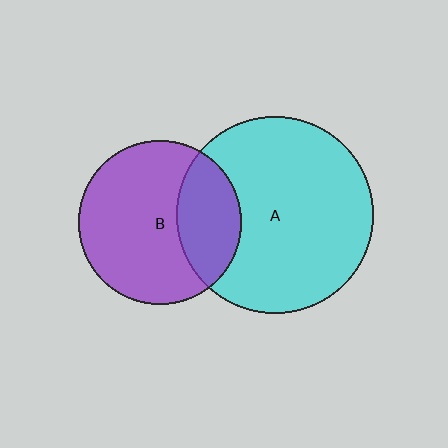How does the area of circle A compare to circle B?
Approximately 1.4 times.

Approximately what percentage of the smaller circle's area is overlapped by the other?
Approximately 30%.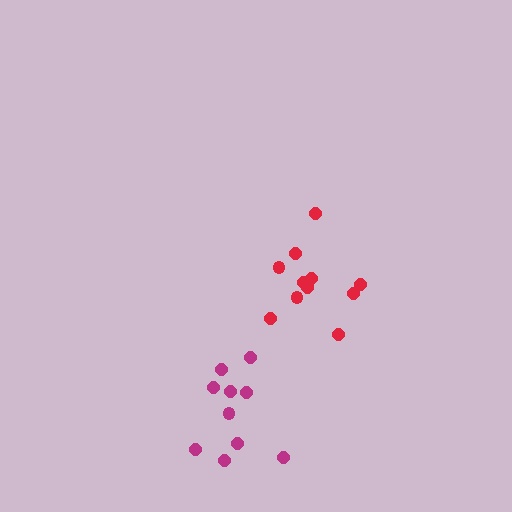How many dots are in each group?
Group 1: 10 dots, Group 2: 11 dots (21 total).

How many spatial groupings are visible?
There are 2 spatial groupings.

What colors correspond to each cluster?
The clusters are colored: magenta, red.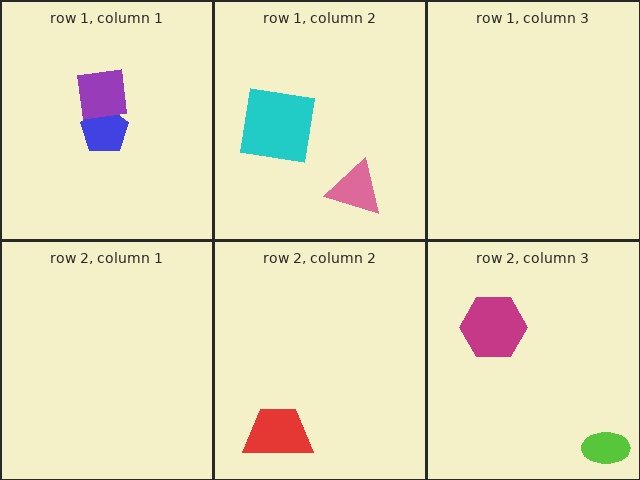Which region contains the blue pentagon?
The row 1, column 1 region.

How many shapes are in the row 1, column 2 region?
2.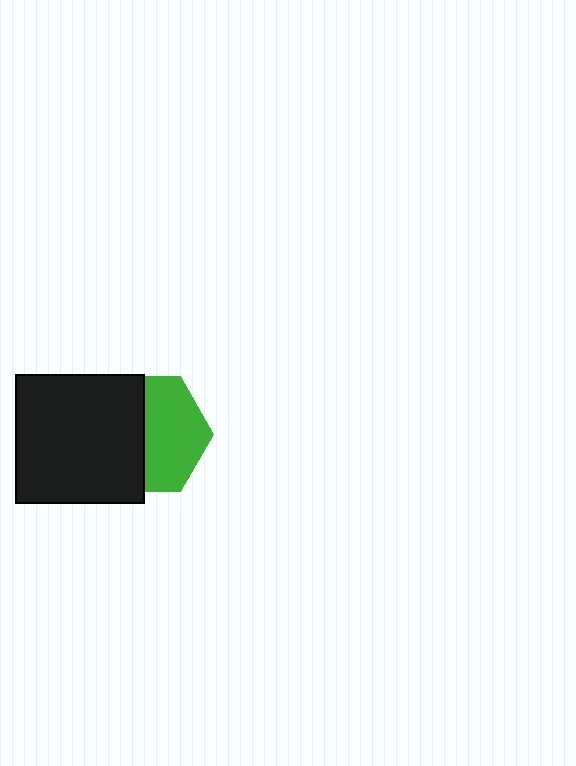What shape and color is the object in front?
The object in front is a black square.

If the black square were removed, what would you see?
You would see the complete green hexagon.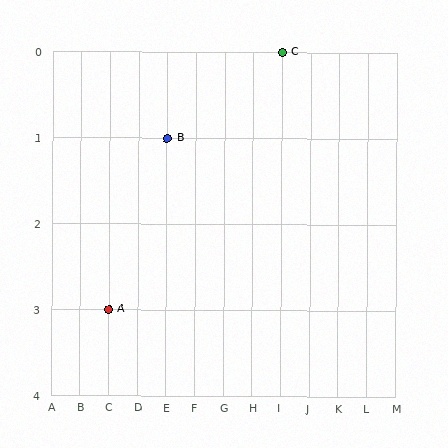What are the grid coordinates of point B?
Point B is at grid coordinates (E, 1).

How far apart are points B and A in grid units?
Points B and A are 2 columns and 2 rows apart (about 2.8 grid units diagonally).